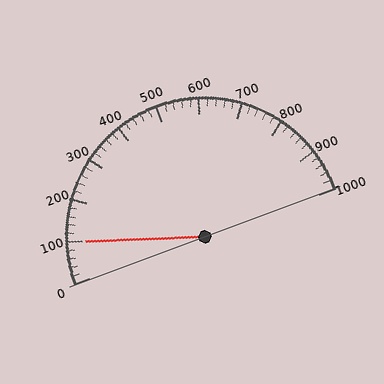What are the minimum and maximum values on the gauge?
The gauge ranges from 0 to 1000.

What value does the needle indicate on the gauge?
The needle indicates approximately 100.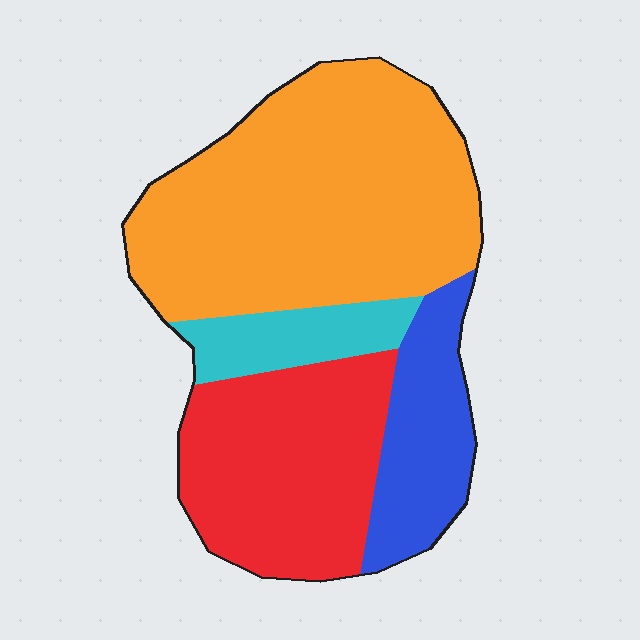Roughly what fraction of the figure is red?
Red covers around 30% of the figure.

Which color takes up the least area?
Cyan, at roughly 10%.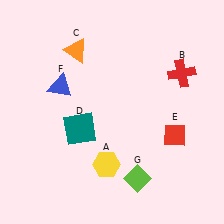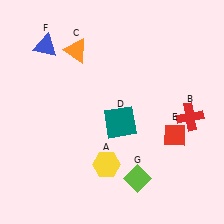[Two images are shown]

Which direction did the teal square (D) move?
The teal square (D) moved right.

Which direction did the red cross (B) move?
The red cross (B) moved down.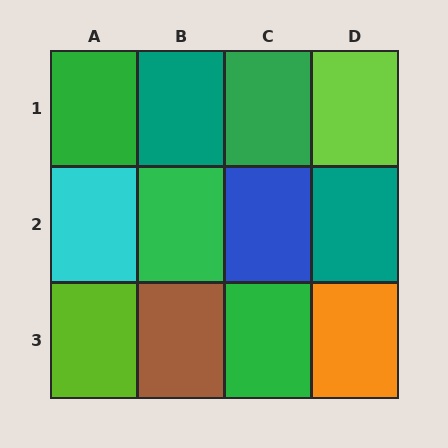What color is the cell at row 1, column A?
Green.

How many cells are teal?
2 cells are teal.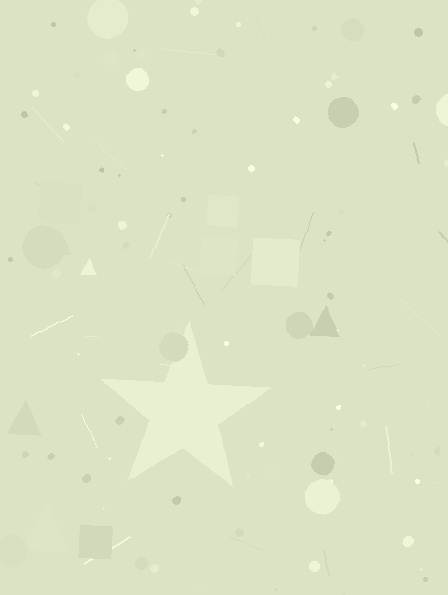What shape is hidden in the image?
A star is hidden in the image.